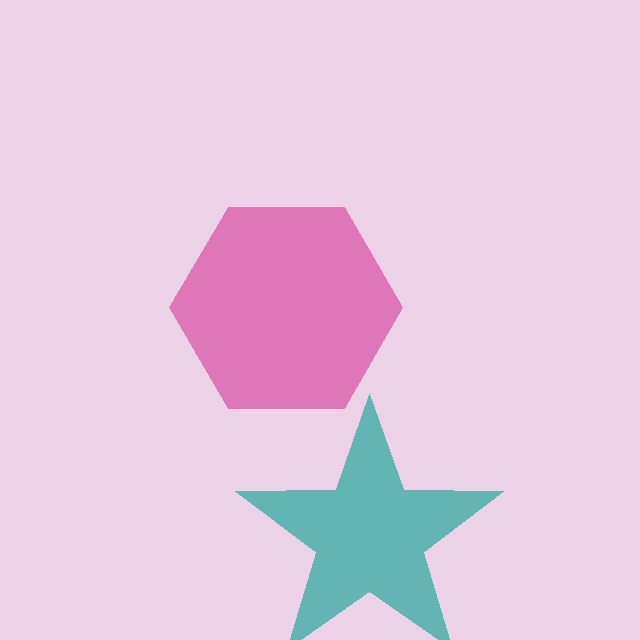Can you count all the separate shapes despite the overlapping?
Yes, there are 2 separate shapes.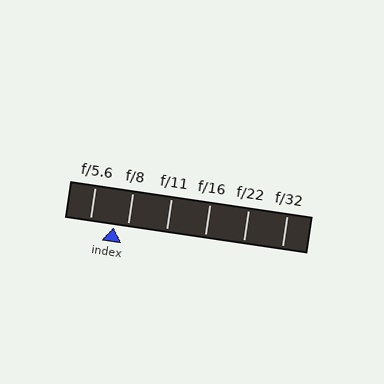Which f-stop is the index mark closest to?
The index mark is closest to f/8.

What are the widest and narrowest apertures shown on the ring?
The widest aperture shown is f/5.6 and the narrowest is f/32.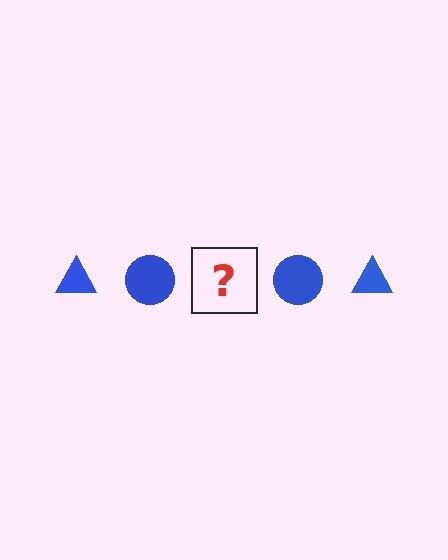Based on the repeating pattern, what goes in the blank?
The blank should be a blue triangle.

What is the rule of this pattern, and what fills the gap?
The rule is that the pattern cycles through triangle, circle shapes in blue. The gap should be filled with a blue triangle.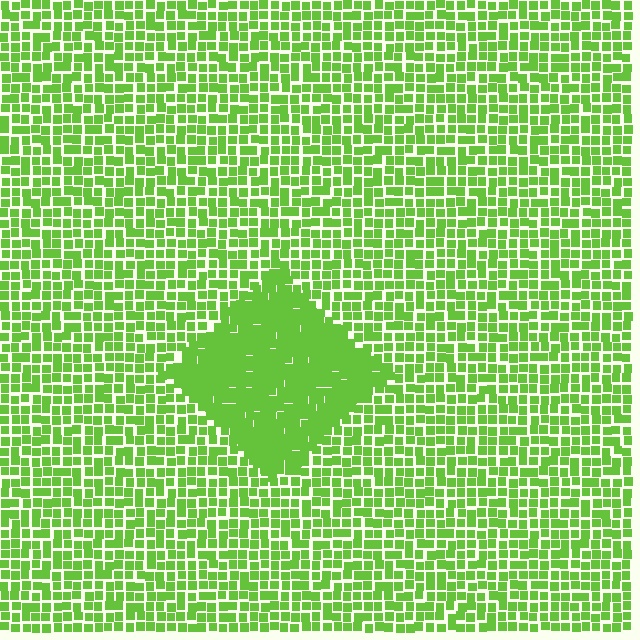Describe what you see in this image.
The image contains small lime elements arranged at two different densities. A diamond-shaped region is visible where the elements are more densely packed than the surrounding area.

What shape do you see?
I see a diamond.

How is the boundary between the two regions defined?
The boundary is defined by a change in element density (approximately 1.7x ratio). All elements are the same color, size, and shape.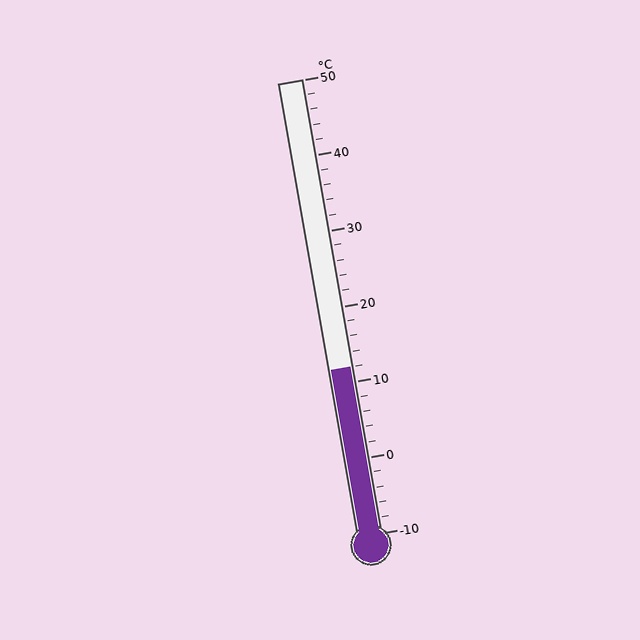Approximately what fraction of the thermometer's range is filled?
The thermometer is filled to approximately 35% of its range.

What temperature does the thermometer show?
The thermometer shows approximately 12°C.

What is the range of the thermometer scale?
The thermometer scale ranges from -10°C to 50°C.